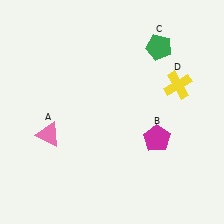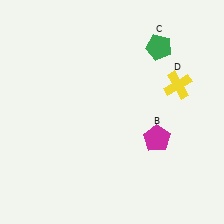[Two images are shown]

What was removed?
The pink triangle (A) was removed in Image 2.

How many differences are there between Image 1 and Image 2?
There is 1 difference between the two images.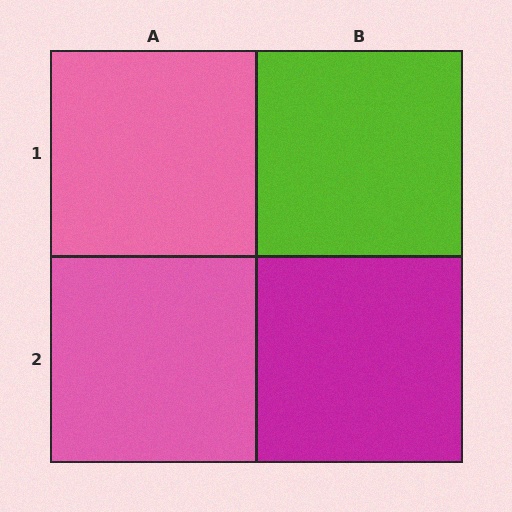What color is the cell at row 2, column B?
Magenta.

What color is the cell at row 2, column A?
Pink.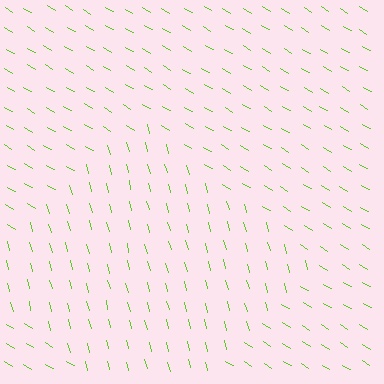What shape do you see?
I see a diamond.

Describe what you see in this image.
The image is filled with small lime line segments. A diamond region in the image has lines oriented differently from the surrounding lines, creating a visible texture boundary.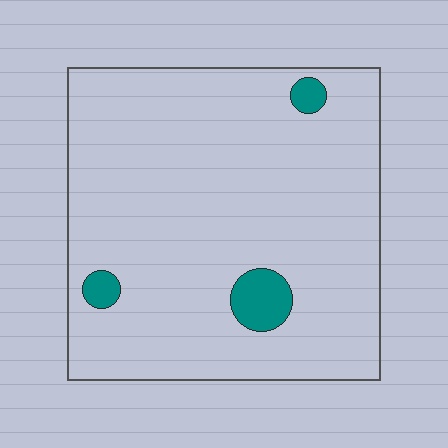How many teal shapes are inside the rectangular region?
3.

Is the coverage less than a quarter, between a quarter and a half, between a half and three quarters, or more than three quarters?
Less than a quarter.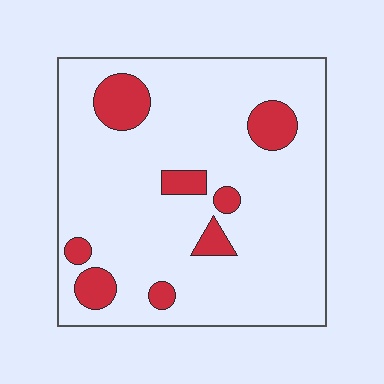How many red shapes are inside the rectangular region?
8.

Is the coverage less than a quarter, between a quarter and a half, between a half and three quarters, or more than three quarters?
Less than a quarter.